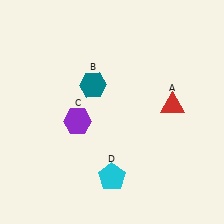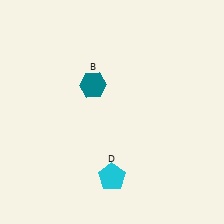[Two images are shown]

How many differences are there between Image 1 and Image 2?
There are 2 differences between the two images.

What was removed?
The purple hexagon (C), the red triangle (A) were removed in Image 2.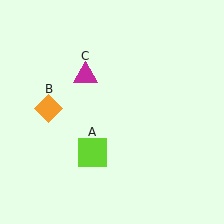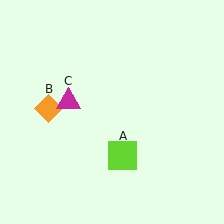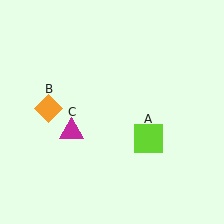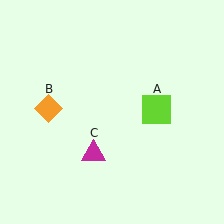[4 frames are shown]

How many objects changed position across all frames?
2 objects changed position: lime square (object A), magenta triangle (object C).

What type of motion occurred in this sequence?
The lime square (object A), magenta triangle (object C) rotated counterclockwise around the center of the scene.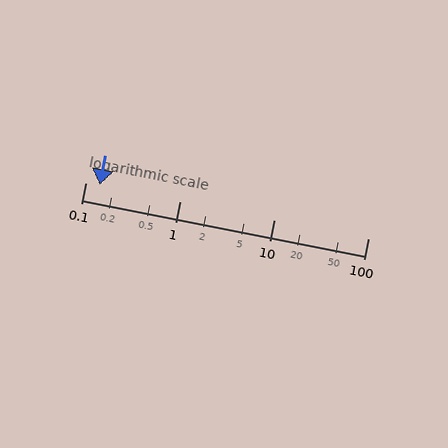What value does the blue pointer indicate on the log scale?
The pointer indicates approximately 0.14.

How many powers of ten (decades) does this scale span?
The scale spans 3 decades, from 0.1 to 100.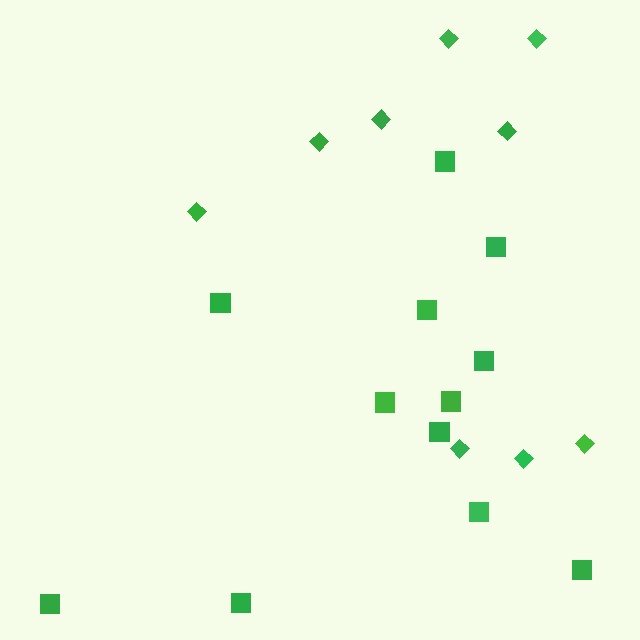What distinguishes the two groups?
There are 2 groups: one group of diamonds (9) and one group of squares (12).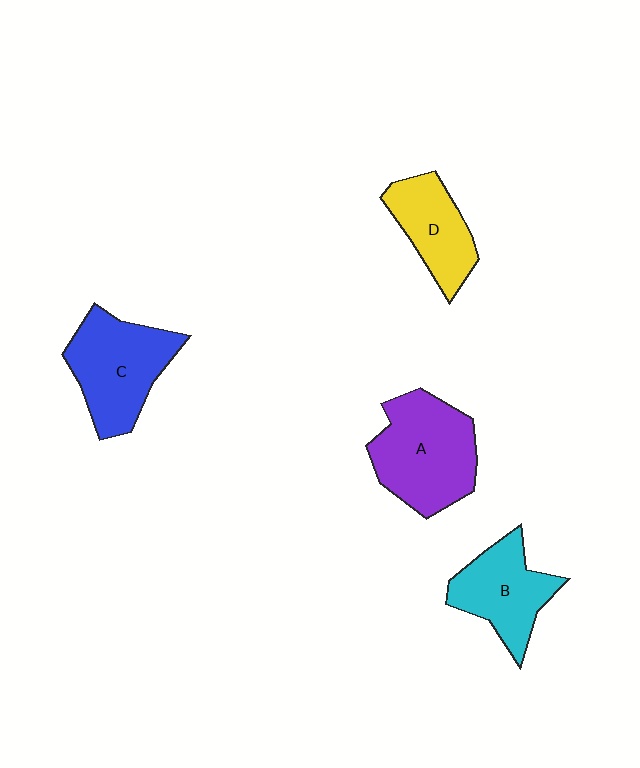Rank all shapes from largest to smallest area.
From largest to smallest: A (purple), C (blue), B (cyan), D (yellow).